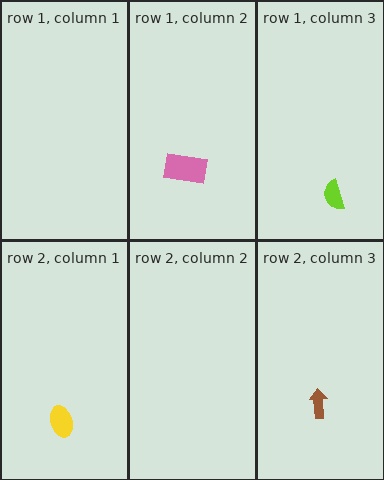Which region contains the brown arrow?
The row 2, column 3 region.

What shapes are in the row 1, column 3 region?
The lime semicircle.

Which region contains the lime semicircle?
The row 1, column 3 region.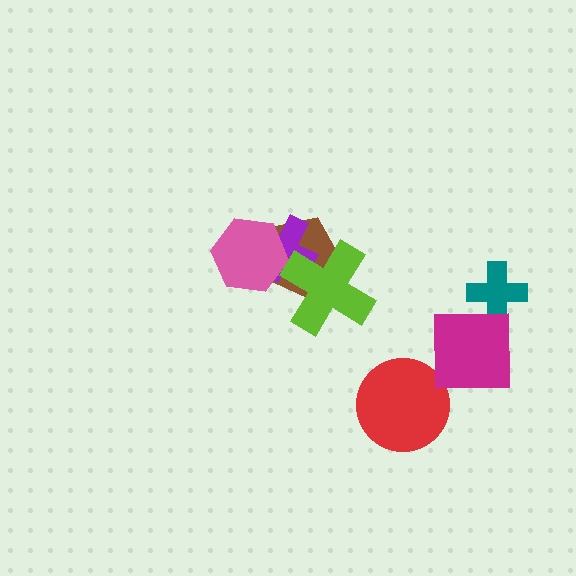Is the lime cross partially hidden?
No, no other shape covers it.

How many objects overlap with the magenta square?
0 objects overlap with the magenta square.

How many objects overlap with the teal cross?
0 objects overlap with the teal cross.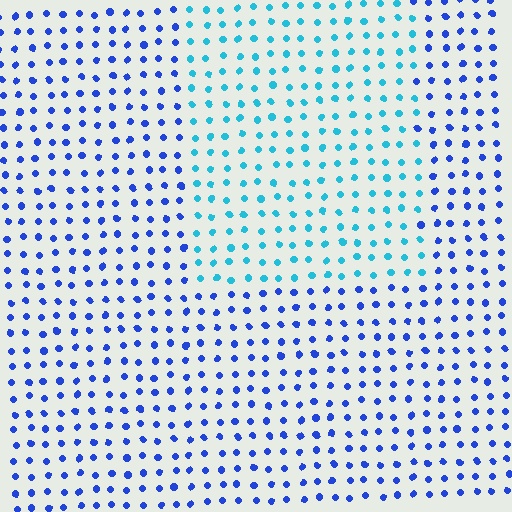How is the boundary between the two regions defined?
The boundary is defined purely by a slight shift in hue (about 41 degrees). Spacing, size, and orientation are identical on both sides.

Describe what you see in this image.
The image is filled with small blue elements in a uniform arrangement. A rectangle-shaped region is visible where the elements are tinted to a slightly different hue, forming a subtle color boundary.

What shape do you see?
I see a rectangle.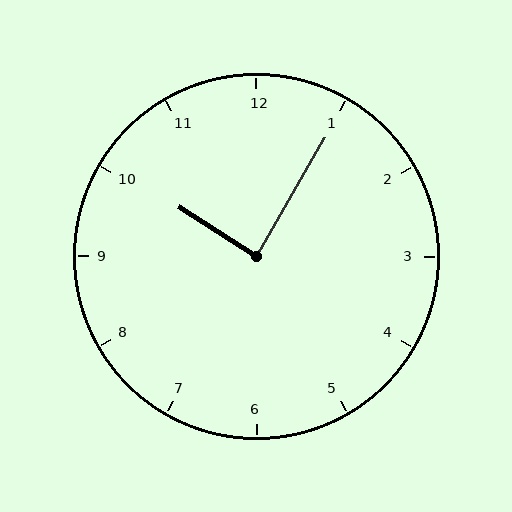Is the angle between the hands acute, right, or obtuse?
It is right.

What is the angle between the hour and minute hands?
Approximately 88 degrees.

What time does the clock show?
10:05.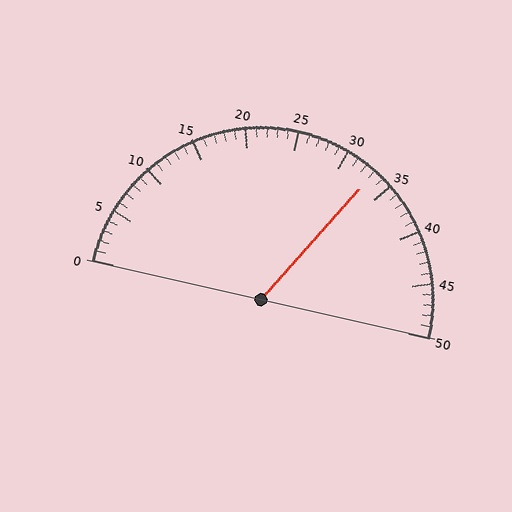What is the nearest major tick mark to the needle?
The nearest major tick mark is 35.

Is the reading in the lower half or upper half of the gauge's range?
The reading is in the upper half of the range (0 to 50).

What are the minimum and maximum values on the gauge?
The gauge ranges from 0 to 50.